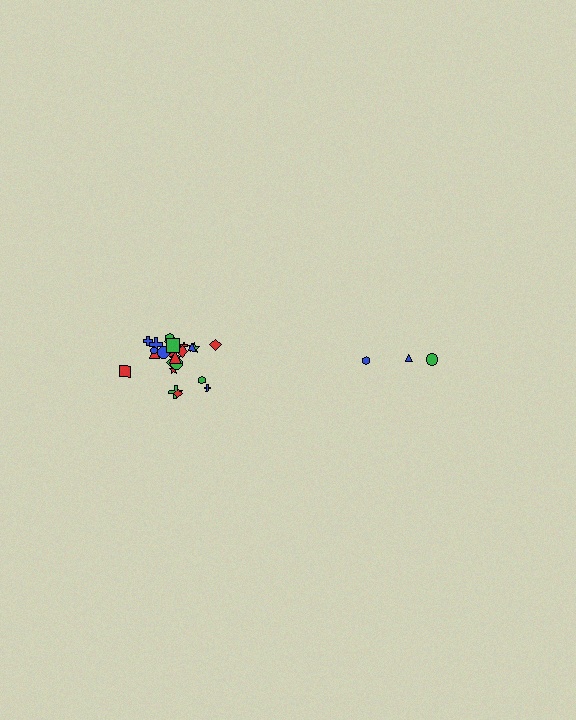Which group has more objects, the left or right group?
The left group.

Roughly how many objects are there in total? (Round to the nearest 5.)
Roughly 30 objects in total.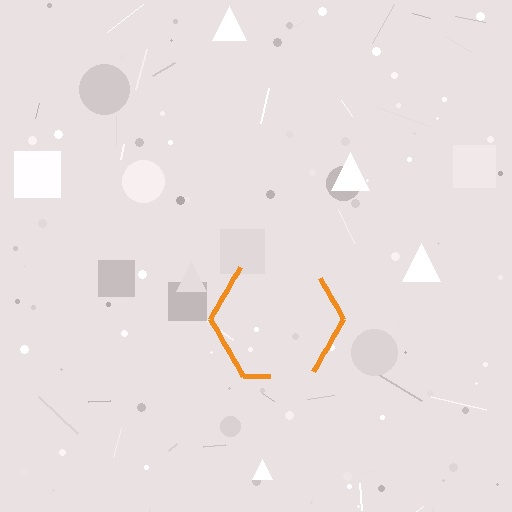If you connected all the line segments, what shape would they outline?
They would outline a hexagon.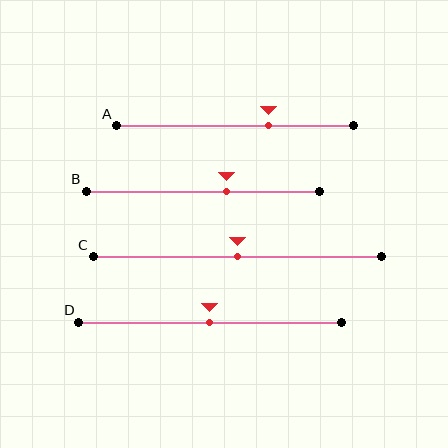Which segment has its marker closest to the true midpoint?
Segment C has its marker closest to the true midpoint.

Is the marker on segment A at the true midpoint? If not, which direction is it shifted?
No, the marker on segment A is shifted to the right by about 14% of the segment length.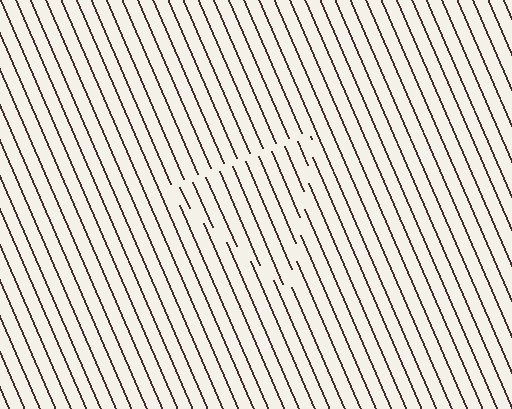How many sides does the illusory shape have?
3 sides — the line-ends trace a triangle.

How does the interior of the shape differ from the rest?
The interior of the shape contains the same grating, shifted by half a period — the contour is defined by the phase discontinuity where line-ends from the inner and outer gratings abut.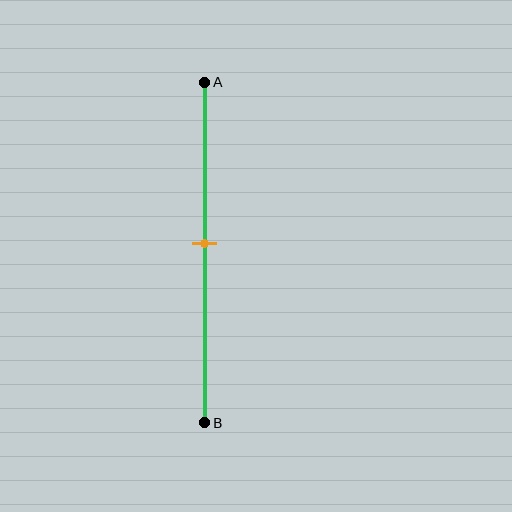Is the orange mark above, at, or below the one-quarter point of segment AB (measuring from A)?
The orange mark is below the one-quarter point of segment AB.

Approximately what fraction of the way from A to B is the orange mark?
The orange mark is approximately 45% of the way from A to B.